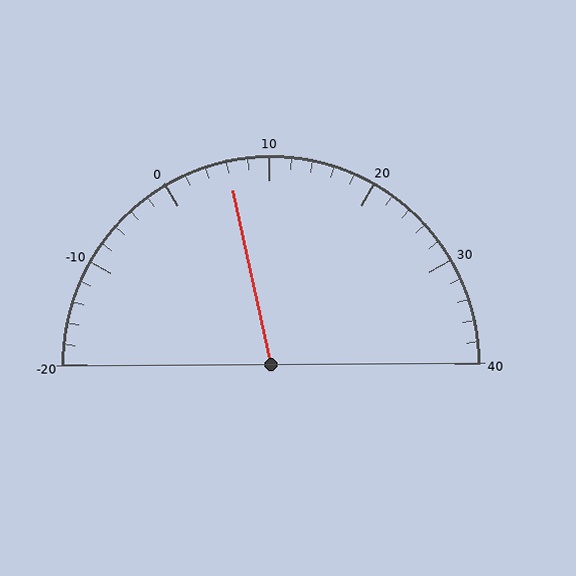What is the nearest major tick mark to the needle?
The nearest major tick mark is 10.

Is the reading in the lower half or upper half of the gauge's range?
The reading is in the lower half of the range (-20 to 40).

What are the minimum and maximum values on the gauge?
The gauge ranges from -20 to 40.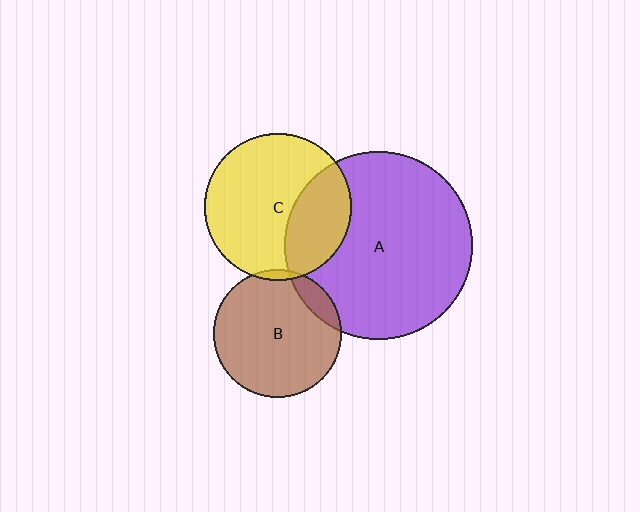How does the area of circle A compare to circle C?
Approximately 1.6 times.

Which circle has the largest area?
Circle A (purple).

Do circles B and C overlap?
Yes.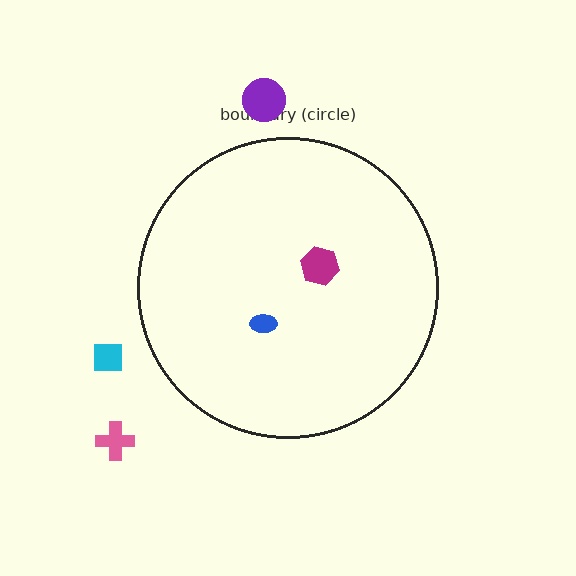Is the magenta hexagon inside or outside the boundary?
Inside.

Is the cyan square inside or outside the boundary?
Outside.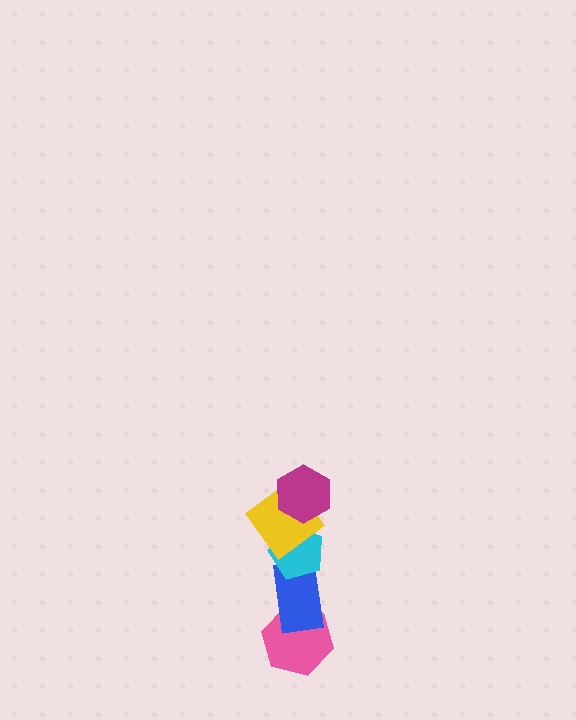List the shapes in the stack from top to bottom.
From top to bottom: the magenta hexagon, the yellow diamond, the cyan pentagon, the blue rectangle, the pink hexagon.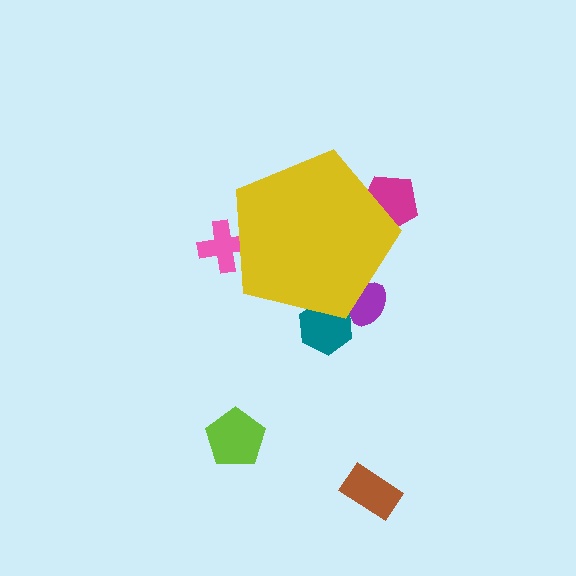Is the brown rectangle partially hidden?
No, the brown rectangle is fully visible.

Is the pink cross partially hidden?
Yes, the pink cross is partially hidden behind the yellow pentagon.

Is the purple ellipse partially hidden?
Yes, the purple ellipse is partially hidden behind the yellow pentagon.